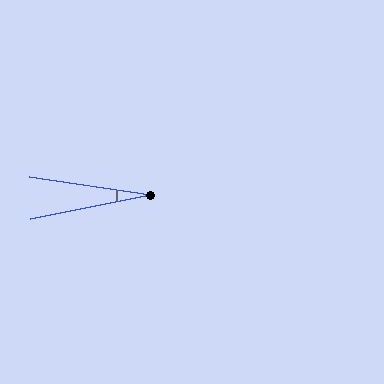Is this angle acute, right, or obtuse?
It is acute.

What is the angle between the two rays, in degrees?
Approximately 20 degrees.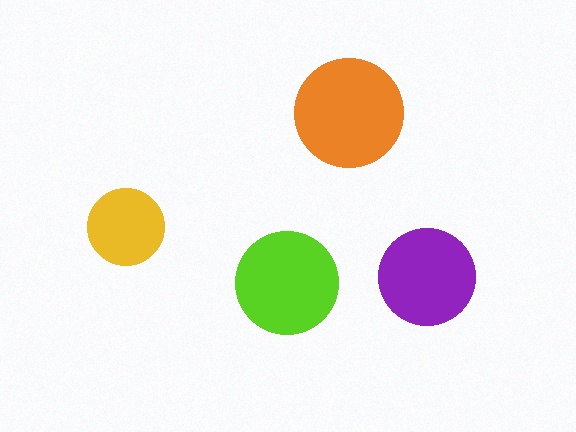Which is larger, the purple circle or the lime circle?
The lime one.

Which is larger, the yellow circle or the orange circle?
The orange one.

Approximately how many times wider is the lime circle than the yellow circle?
About 1.5 times wider.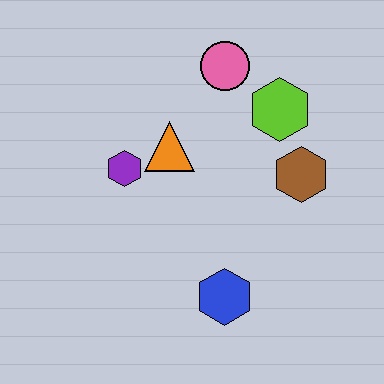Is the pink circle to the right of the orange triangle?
Yes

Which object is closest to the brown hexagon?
The lime hexagon is closest to the brown hexagon.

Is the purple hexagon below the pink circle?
Yes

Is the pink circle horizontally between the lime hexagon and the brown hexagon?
No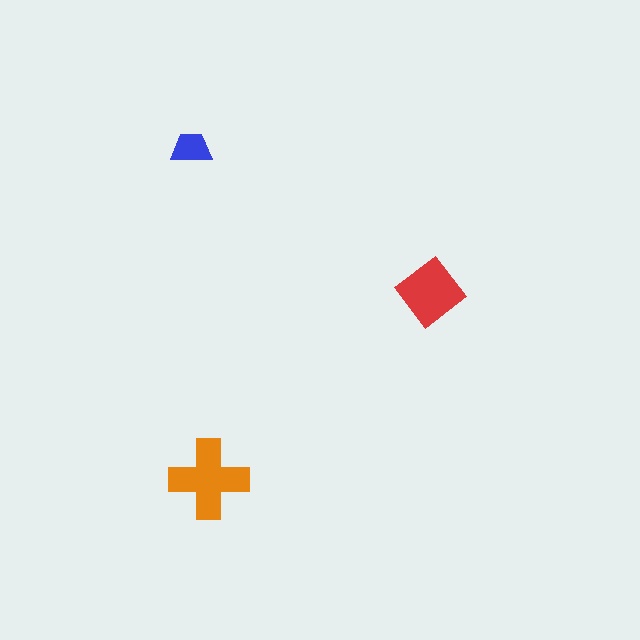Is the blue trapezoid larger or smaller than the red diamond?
Smaller.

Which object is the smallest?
The blue trapezoid.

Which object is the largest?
The orange cross.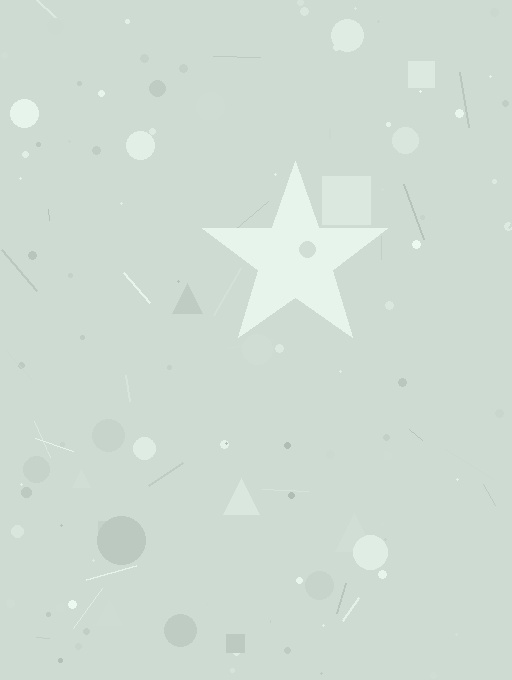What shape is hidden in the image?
A star is hidden in the image.